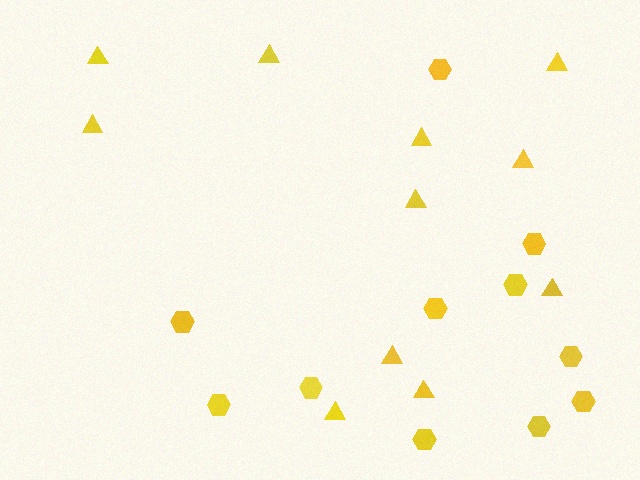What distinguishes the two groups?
There are 2 groups: one group of hexagons (11) and one group of triangles (11).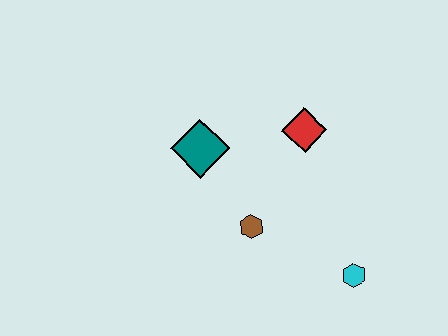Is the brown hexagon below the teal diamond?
Yes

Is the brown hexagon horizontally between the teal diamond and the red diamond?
Yes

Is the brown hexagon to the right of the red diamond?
No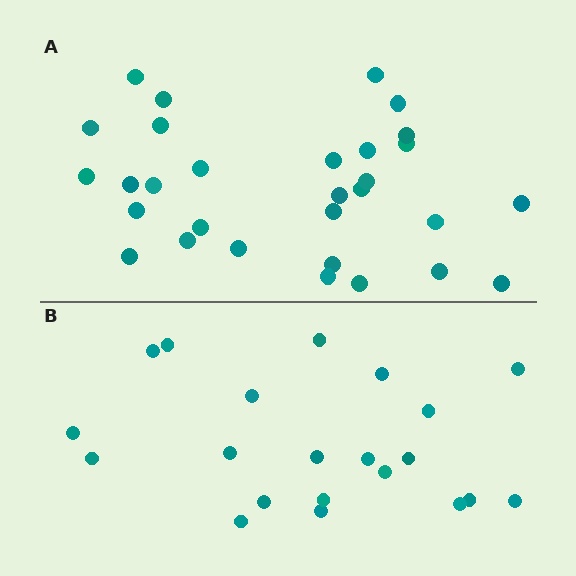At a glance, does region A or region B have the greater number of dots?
Region A (the top region) has more dots.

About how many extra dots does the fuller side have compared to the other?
Region A has roughly 8 or so more dots than region B.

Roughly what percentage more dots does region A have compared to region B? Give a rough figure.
About 45% more.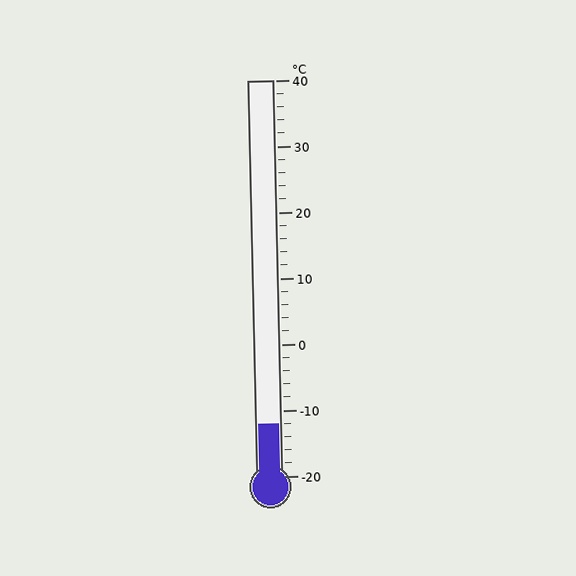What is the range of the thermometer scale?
The thermometer scale ranges from -20°C to 40°C.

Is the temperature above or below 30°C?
The temperature is below 30°C.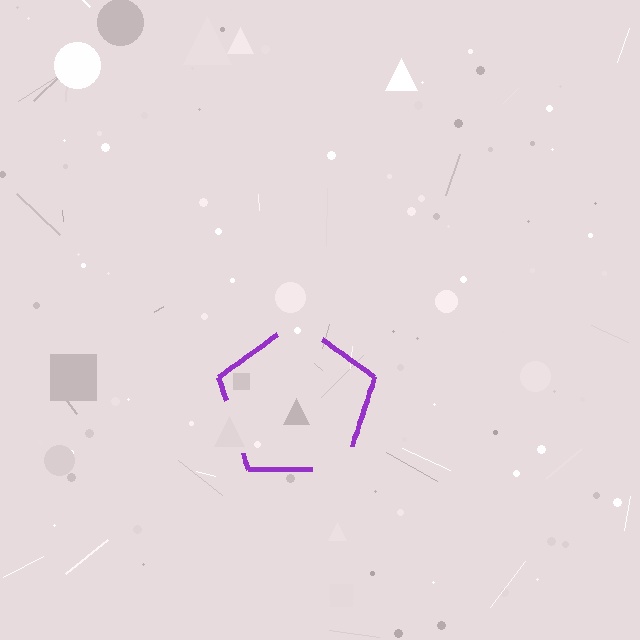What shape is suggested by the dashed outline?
The dashed outline suggests a pentagon.